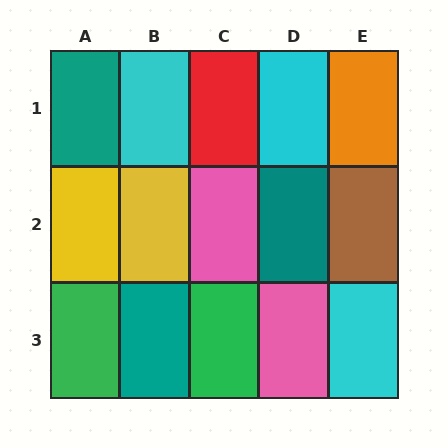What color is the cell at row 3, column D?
Pink.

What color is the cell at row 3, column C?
Green.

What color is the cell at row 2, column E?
Brown.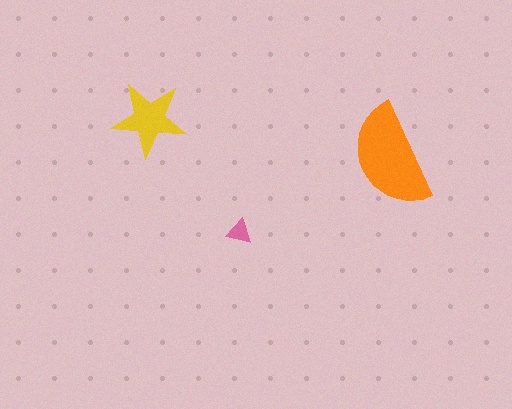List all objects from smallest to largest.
The pink triangle, the yellow star, the orange semicircle.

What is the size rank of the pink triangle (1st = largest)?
3rd.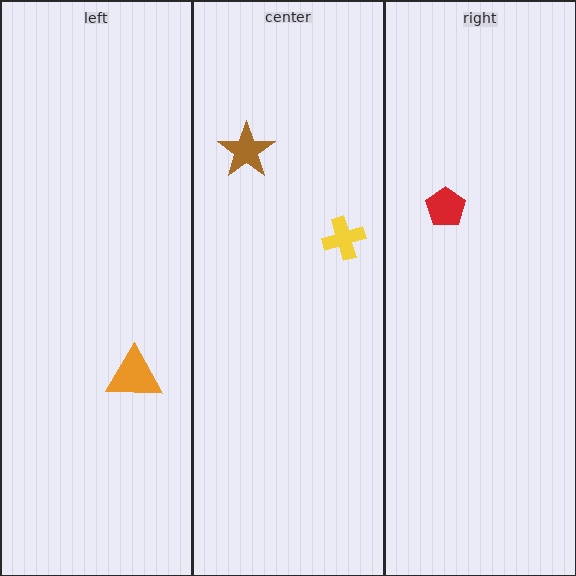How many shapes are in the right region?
1.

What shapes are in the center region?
The yellow cross, the brown star.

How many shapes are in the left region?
1.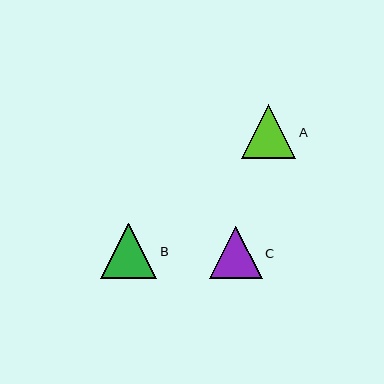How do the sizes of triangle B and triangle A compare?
Triangle B and triangle A are approximately the same size.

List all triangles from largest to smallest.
From largest to smallest: B, A, C.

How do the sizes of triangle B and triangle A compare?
Triangle B and triangle A are approximately the same size.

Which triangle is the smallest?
Triangle C is the smallest with a size of approximately 52 pixels.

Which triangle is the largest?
Triangle B is the largest with a size of approximately 56 pixels.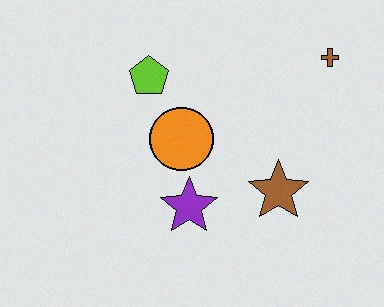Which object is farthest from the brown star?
The lime pentagon is farthest from the brown star.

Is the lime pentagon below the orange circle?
No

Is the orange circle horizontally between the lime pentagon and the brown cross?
Yes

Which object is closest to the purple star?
The orange circle is closest to the purple star.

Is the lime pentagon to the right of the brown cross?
No